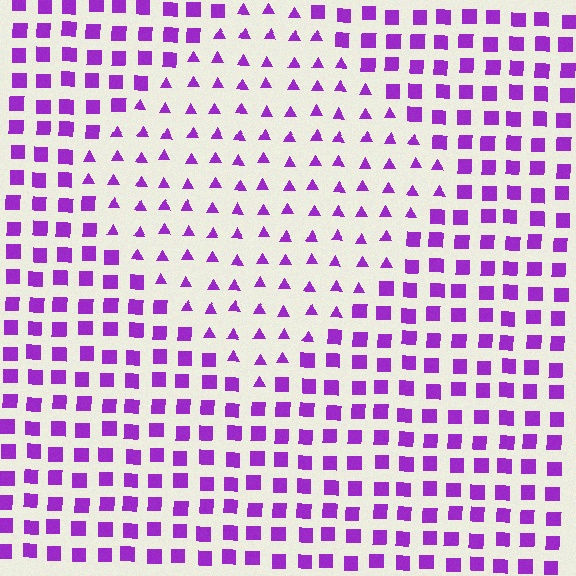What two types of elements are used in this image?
The image uses triangles inside the diamond region and squares outside it.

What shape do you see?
I see a diamond.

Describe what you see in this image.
The image is filled with small purple elements arranged in a uniform grid. A diamond-shaped region contains triangles, while the surrounding area contains squares. The boundary is defined purely by the change in element shape.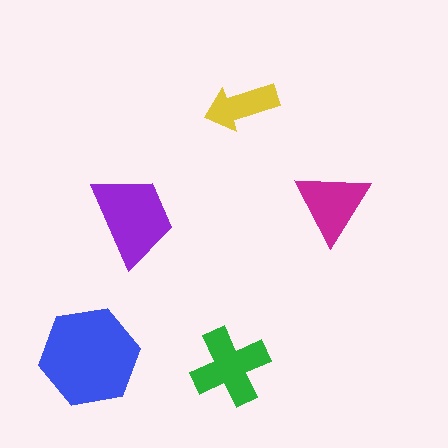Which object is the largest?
The blue hexagon.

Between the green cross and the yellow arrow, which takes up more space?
The green cross.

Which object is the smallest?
The yellow arrow.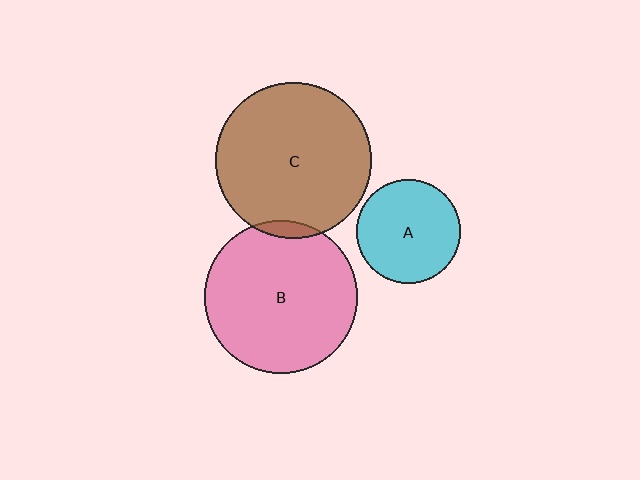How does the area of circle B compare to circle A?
Approximately 2.2 times.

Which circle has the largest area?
Circle C (brown).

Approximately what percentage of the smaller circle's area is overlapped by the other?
Approximately 5%.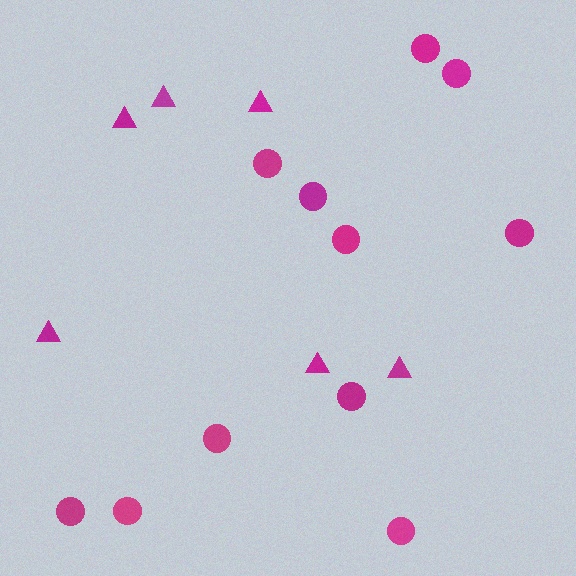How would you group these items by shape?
There are 2 groups: one group of circles (11) and one group of triangles (6).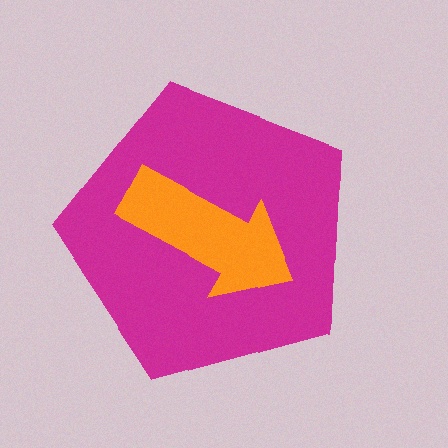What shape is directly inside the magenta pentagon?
The orange arrow.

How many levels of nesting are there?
2.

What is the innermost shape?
The orange arrow.